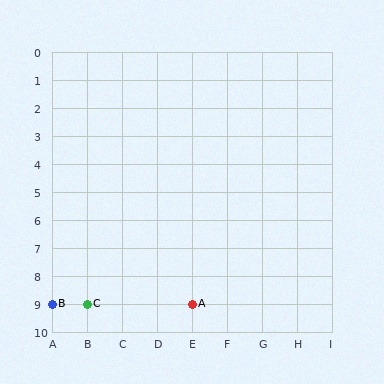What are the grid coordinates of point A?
Point A is at grid coordinates (E, 9).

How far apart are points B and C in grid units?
Points B and C are 1 column apart.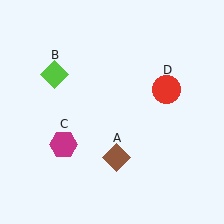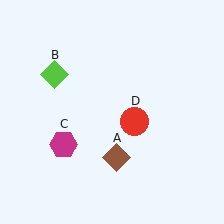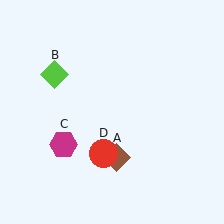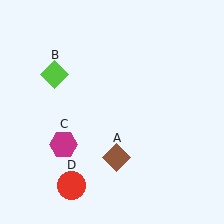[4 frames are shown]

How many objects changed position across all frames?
1 object changed position: red circle (object D).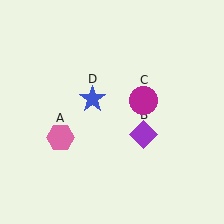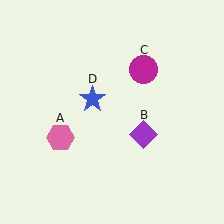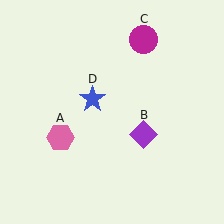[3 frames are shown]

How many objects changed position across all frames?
1 object changed position: magenta circle (object C).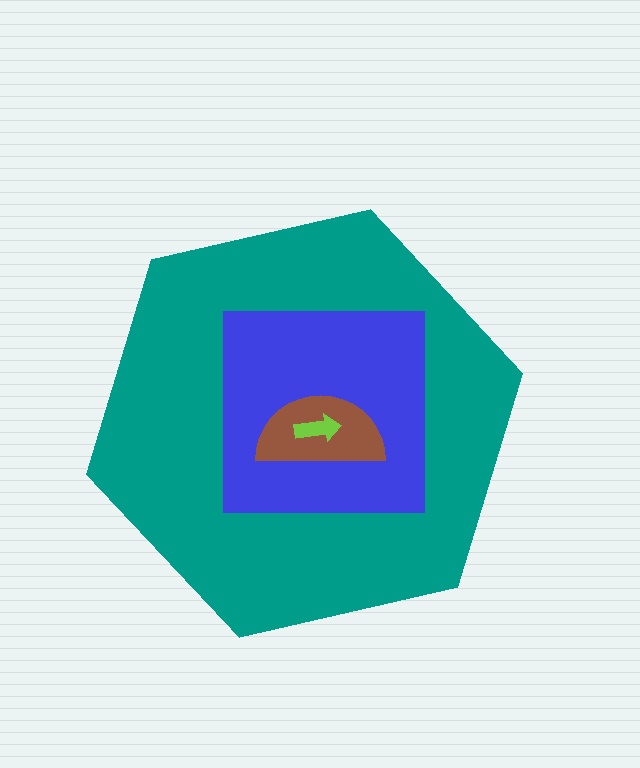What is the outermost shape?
The teal hexagon.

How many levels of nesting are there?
4.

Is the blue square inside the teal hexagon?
Yes.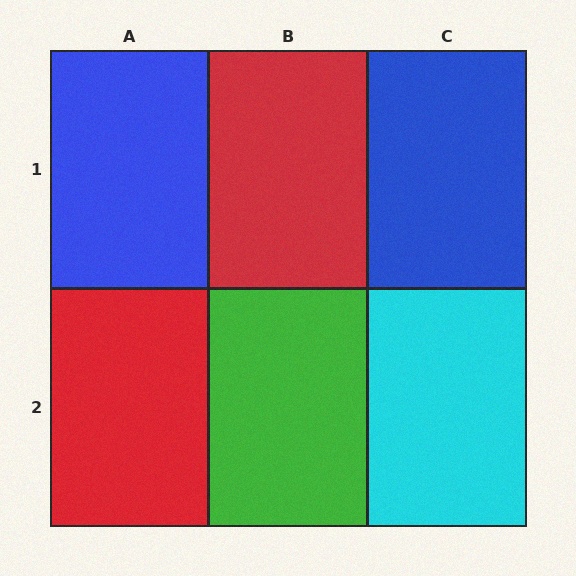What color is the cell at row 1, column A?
Blue.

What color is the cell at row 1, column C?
Blue.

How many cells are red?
2 cells are red.